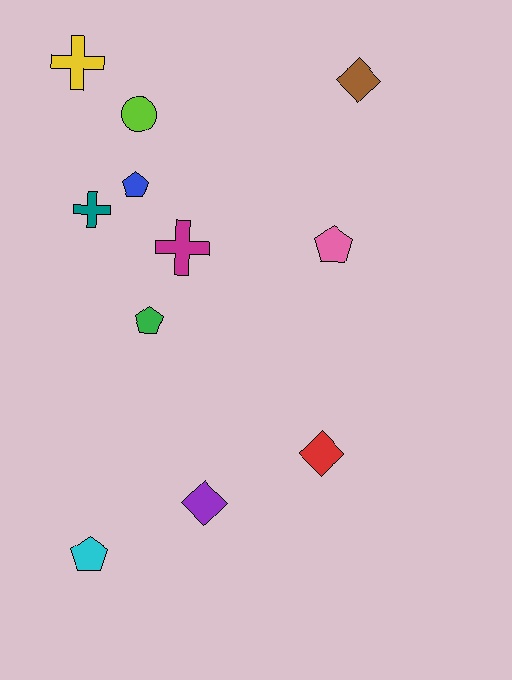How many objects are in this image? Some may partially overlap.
There are 11 objects.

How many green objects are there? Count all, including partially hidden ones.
There is 1 green object.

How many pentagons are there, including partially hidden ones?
There are 4 pentagons.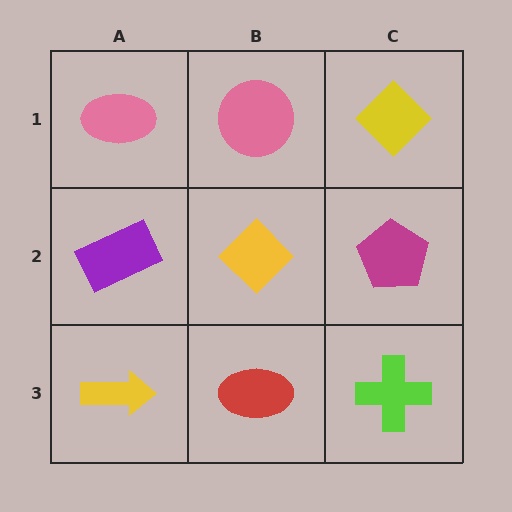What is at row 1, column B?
A pink circle.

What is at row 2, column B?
A yellow diamond.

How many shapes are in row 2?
3 shapes.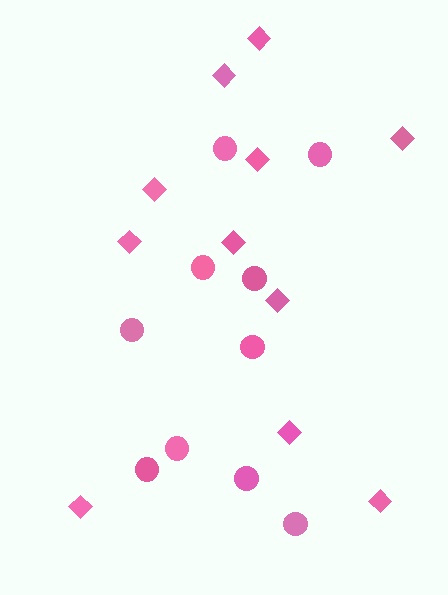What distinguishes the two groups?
There are 2 groups: one group of circles (10) and one group of diamonds (11).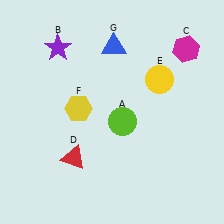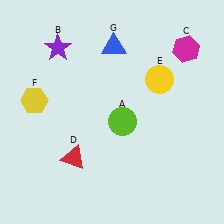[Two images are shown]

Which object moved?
The yellow hexagon (F) moved left.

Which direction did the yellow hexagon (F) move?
The yellow hexagon (F) moved left.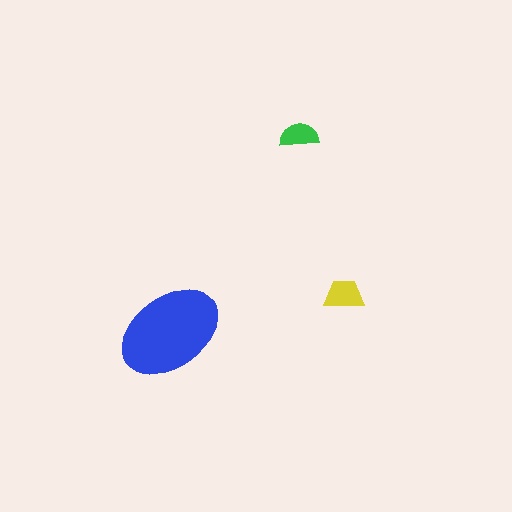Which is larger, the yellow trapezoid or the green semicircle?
The yellow trapezoid.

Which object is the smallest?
The green semicircle.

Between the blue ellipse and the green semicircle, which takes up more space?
The blue ellipse.